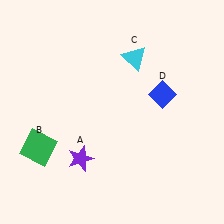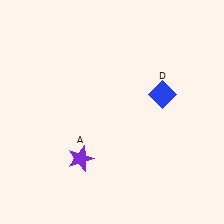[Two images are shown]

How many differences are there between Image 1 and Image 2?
There are 2 differences between the two images.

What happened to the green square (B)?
The green square (B) was removed in Image 2. It was in the bottom-left area of Image 1.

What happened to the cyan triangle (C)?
The cyan triangle (C) was removed in Image 2. It was in the top-right area of Image 1.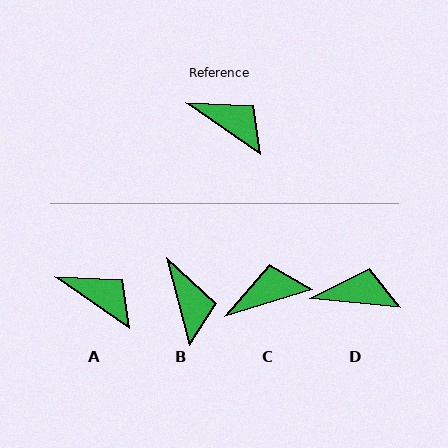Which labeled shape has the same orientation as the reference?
A.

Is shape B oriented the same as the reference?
No, it is off by about 41 degrees.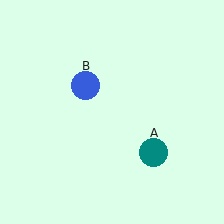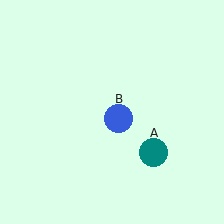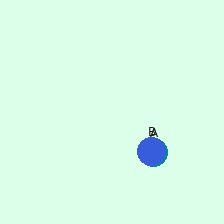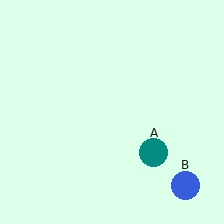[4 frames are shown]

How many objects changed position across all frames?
1 object changed position: blue circle (object B).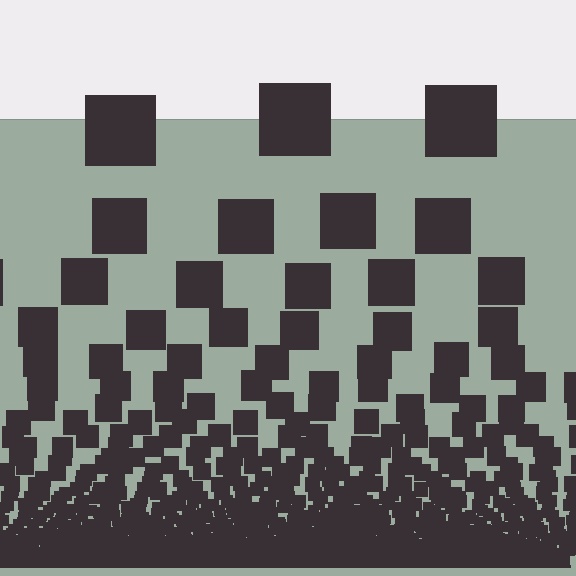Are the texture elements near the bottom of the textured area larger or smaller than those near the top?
Smaller. The gradient is inverted — elements near the bottom are smaller and denser.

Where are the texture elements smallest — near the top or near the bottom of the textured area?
Near the bottom.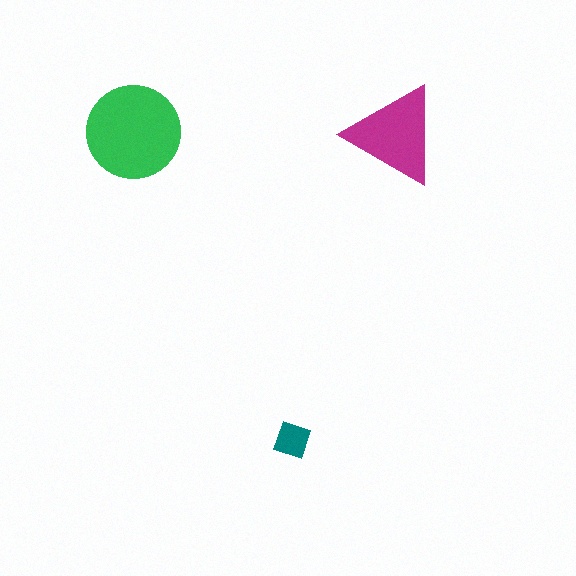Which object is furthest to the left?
The green circle is leftmost.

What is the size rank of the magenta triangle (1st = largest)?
2nd.